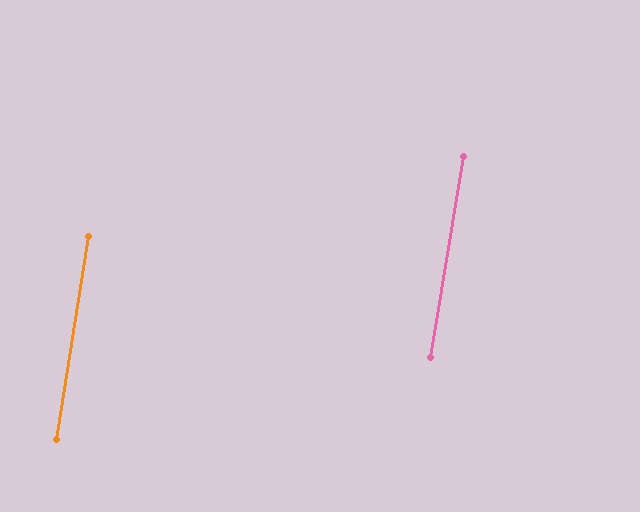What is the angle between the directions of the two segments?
Approximately 0 degrees.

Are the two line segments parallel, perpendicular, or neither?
Parallel — their directions differ by only 0.2°.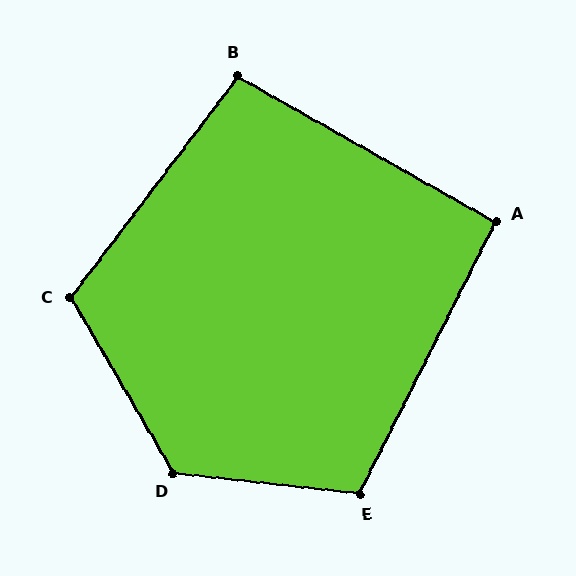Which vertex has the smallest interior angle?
A, at approximately 93 degrees.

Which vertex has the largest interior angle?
D, at approximately 127 degrees.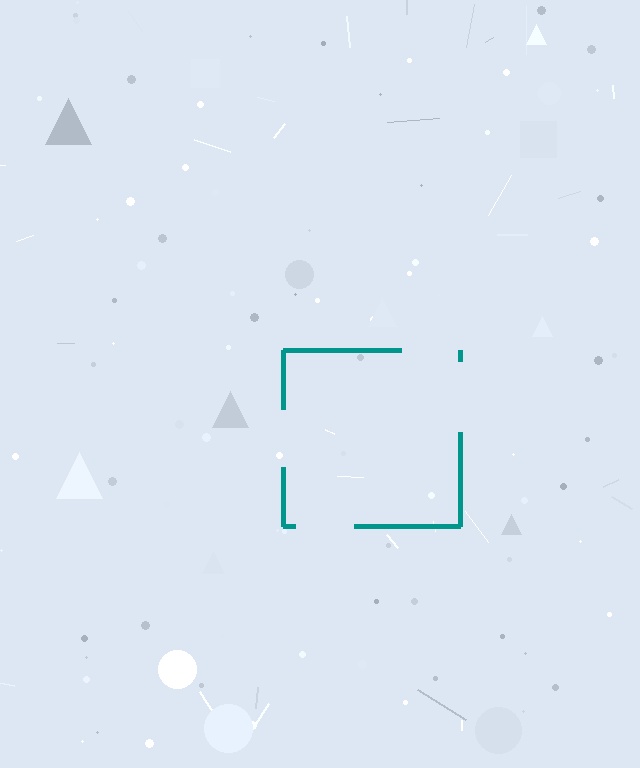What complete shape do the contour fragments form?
The contour fragments form a square.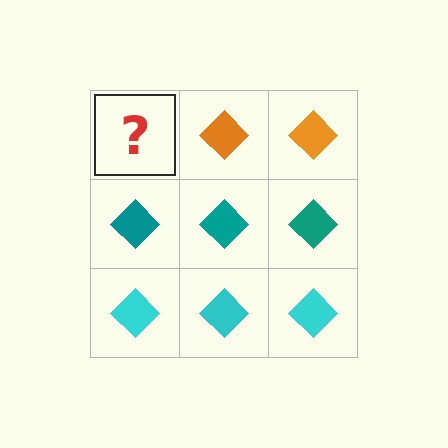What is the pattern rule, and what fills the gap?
The rule is that each row has a consistent color. The gap should be filled with an orange diamond.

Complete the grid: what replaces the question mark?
The question mark should be replaced with an orange diamond.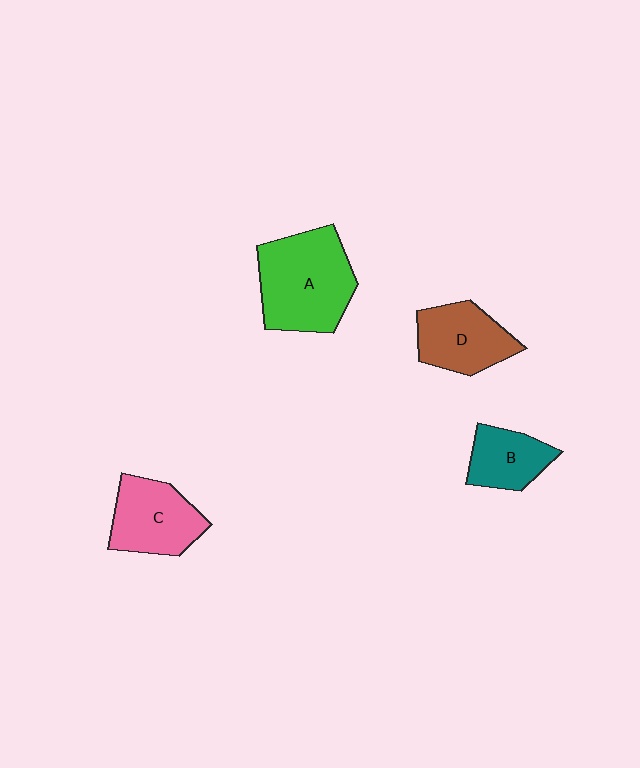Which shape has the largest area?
Shape A (green).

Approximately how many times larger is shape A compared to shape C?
Approximately 1.4 times.